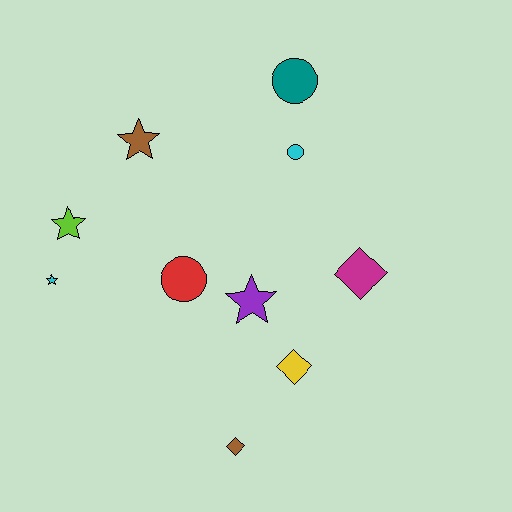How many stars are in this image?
There are 4 stars.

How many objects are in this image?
There are 10 objects.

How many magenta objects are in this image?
There is 1 magenta object.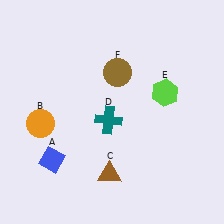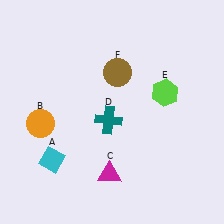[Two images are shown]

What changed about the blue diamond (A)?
In Image 1, A is blue. In Image 2, it changed to cyan.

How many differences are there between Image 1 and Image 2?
There are 2 differences between the two images.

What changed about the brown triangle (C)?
In Image 1, C is brown. In Image 2, it changed to magenta.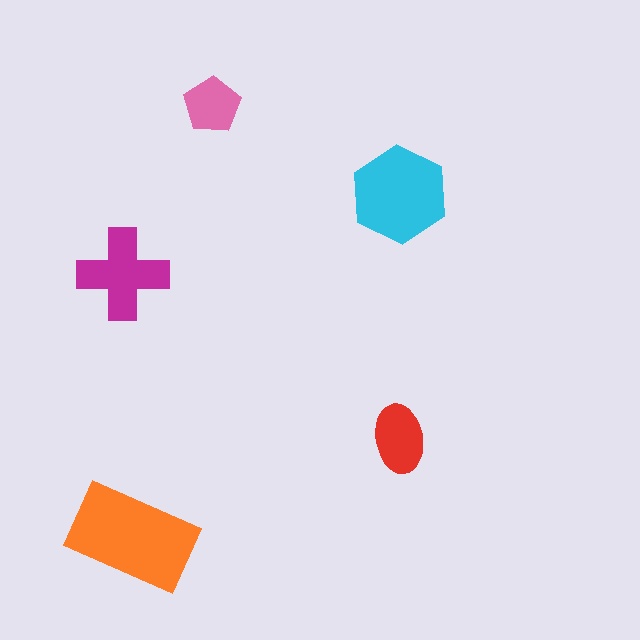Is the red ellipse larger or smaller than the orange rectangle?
Smaller.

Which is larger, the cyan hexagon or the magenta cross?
The cyan hexagon.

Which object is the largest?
The orange rectangle.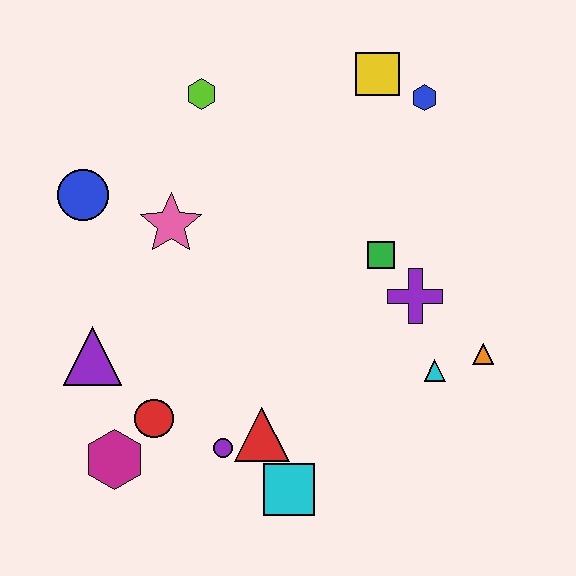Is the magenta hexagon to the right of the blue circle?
Yes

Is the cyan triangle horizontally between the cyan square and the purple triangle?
No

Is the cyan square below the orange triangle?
Yes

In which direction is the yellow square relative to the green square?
The yellow square is above the green square.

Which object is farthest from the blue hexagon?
The magenta hexagon is farthest from the blue hexagon.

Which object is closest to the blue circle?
The pink star is closest to the blue circle.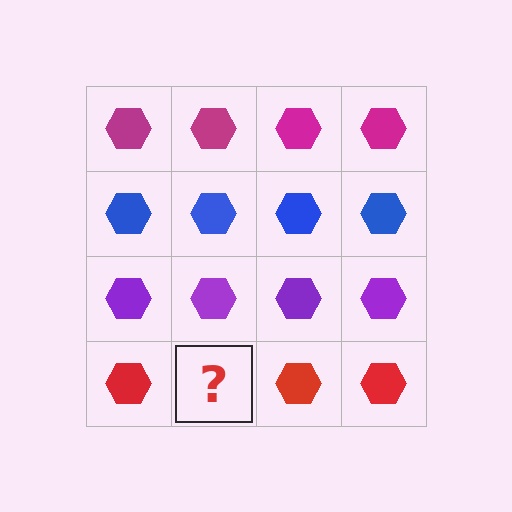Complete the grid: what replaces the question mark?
The question mark should be replaced with a red hexagon.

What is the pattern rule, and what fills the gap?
The rule is that each row has a consistent color. The gap should be filled with a red hexagon.